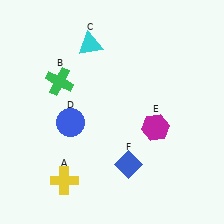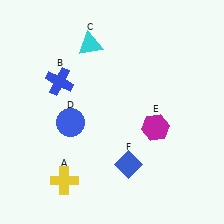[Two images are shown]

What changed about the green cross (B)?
In Image 1, B is green. In Image 2, it changed to blue.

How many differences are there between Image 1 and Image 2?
There is 1 difference between the two images.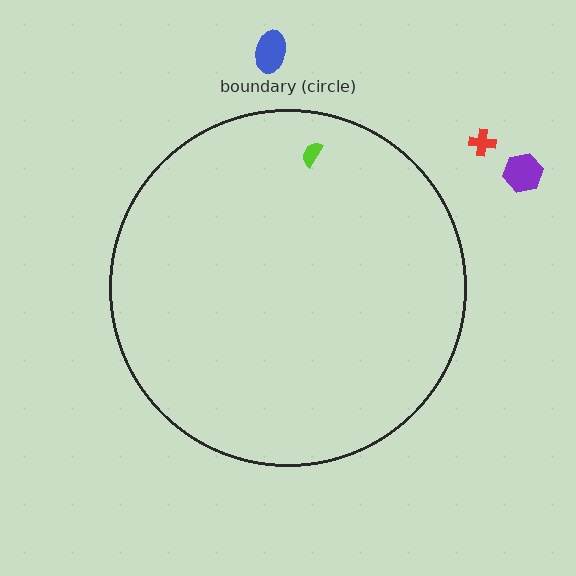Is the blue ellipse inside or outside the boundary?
Outside.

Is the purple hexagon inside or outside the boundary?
Outside.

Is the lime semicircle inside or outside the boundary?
Inside.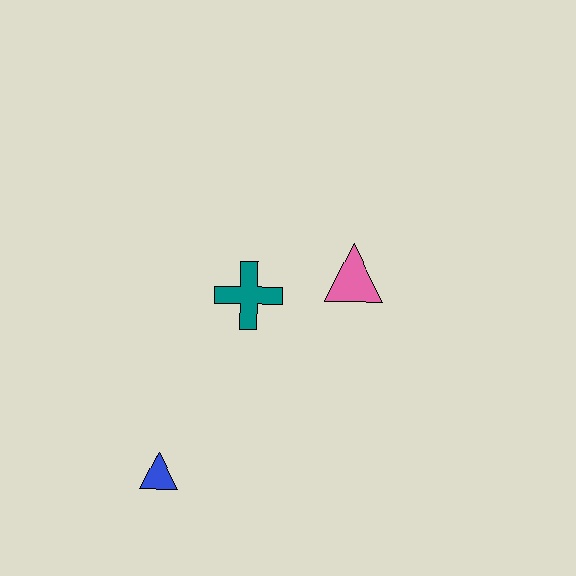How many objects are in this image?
There are 3 objects.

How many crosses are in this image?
There is 1 cross.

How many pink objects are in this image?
There is 1 pink object.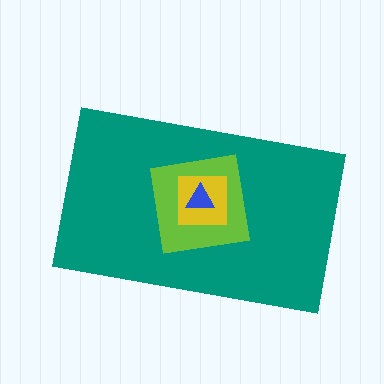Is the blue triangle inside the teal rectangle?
Yes.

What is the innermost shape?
The blue triangle.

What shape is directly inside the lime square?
The yellow square.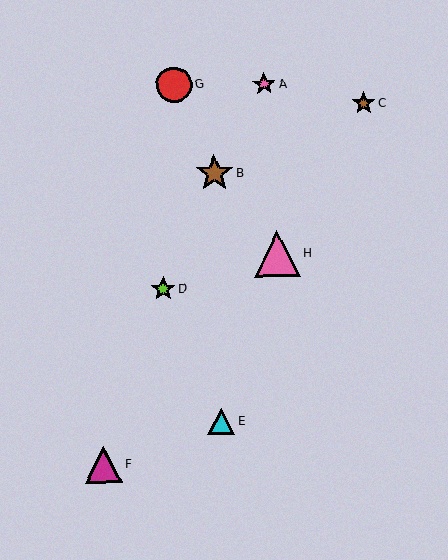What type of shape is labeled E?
Shape E is a cyan triangle.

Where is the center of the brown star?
The center of the brown star is at (214, 173).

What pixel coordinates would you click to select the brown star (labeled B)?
Click at (214, 173) to select the brown star B.